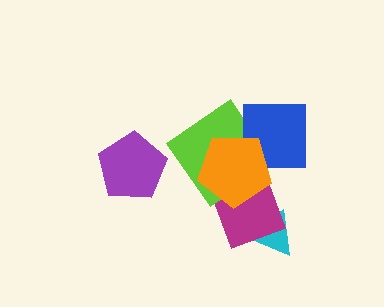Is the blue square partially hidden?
Yes, it is partially covered by another shape.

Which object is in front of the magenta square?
The orange pentagon is in front of the magenta square.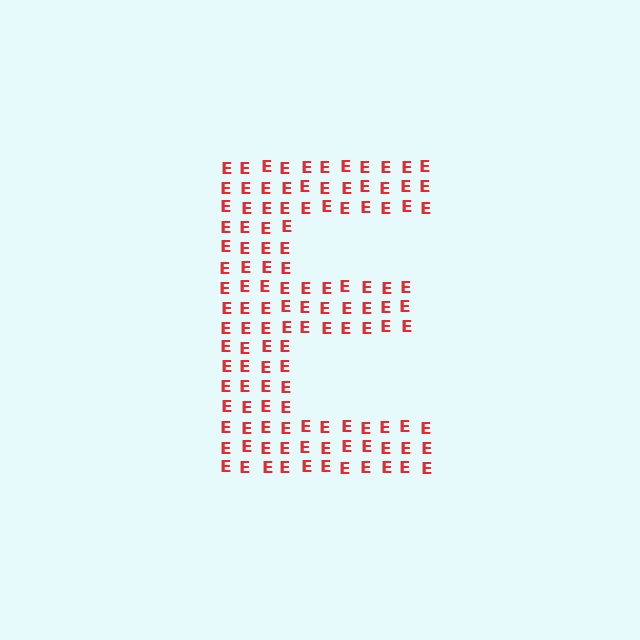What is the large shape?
The large shape is the letter E.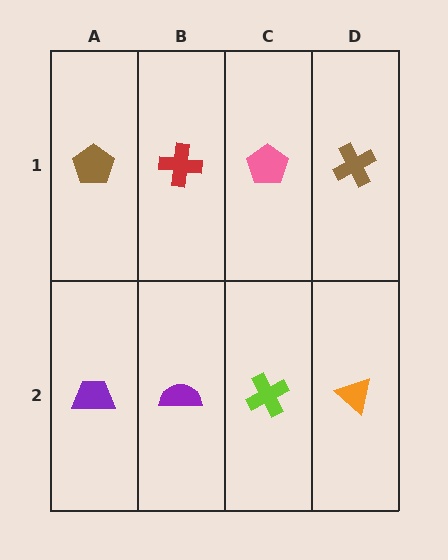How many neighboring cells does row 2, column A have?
2.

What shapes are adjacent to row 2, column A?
A brown pentagon (row 1, column A), a purple semicircle (row 2, column B).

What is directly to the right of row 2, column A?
A purple semicircle.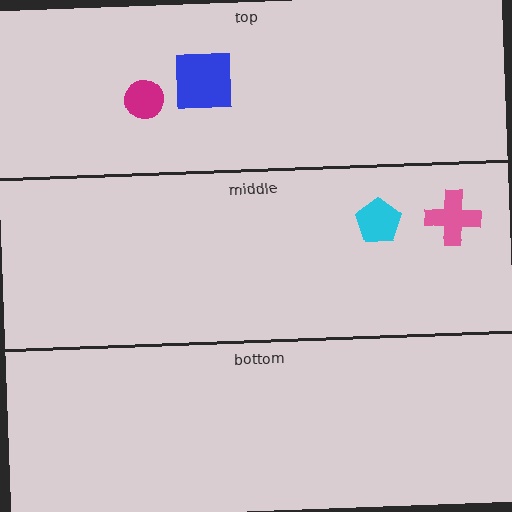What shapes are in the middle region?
The pink cross, the cyan pentagon.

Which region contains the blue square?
The top region.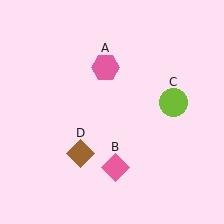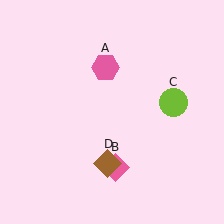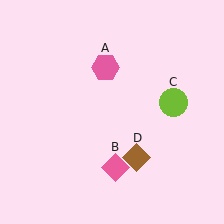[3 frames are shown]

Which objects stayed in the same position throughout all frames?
Pink hexagon (object A) and pink diamond (object B) and lime circle (object C) remained stationary.